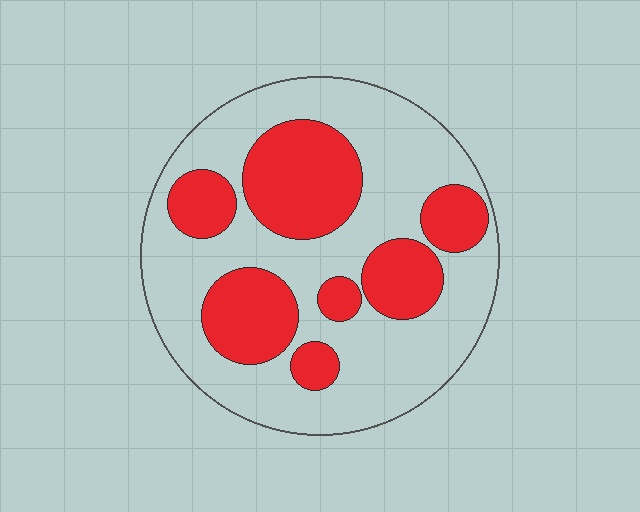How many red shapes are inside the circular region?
7.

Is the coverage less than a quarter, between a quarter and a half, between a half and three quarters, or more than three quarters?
Between a quarter and a half.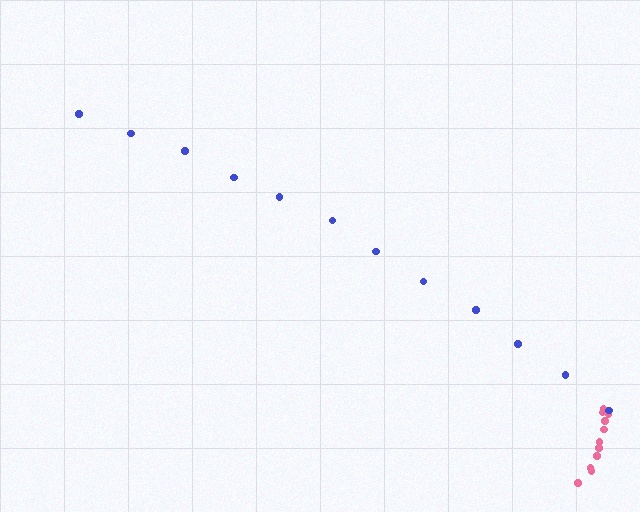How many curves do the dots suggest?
There are 2 distinct paths.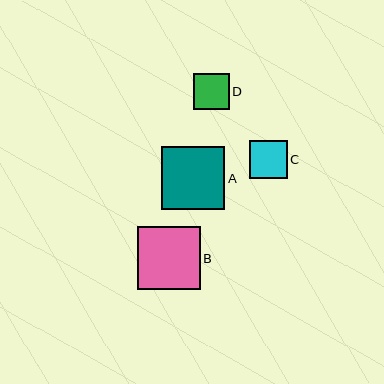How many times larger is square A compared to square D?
Square A is approximately 1.8 times the size of square D.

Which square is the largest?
Square B is the largest with a size of approximately 63 pixels.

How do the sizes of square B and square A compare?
Square B and square A are approximately the same size.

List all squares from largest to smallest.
From largest to smallest: B, A, C, D.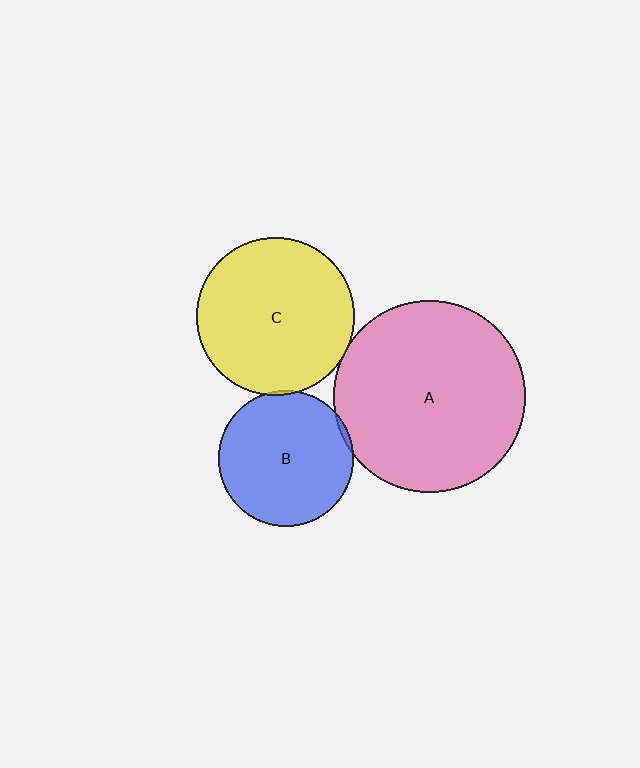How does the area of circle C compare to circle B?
Approximately 1.4 times.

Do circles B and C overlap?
Yes.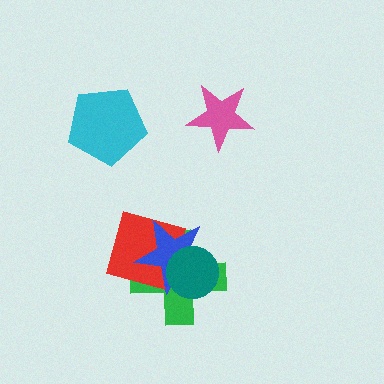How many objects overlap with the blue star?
3 objects overlap with the blue star.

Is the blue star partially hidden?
Yes, it is partially covered by another shape.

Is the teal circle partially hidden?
No, no other shape covers it.